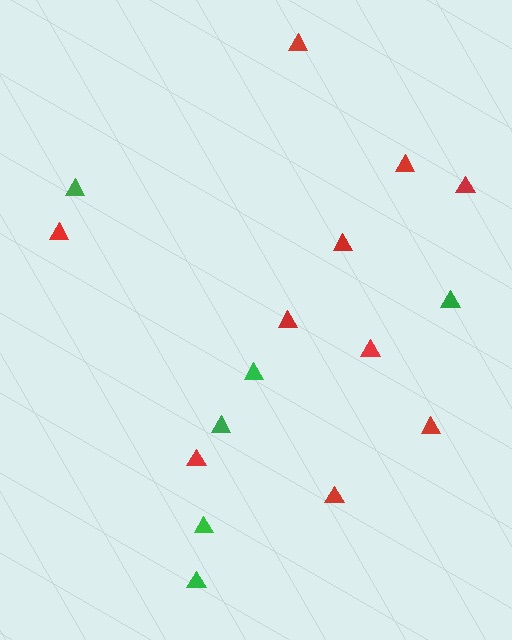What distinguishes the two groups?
There are 2 groups: one group of green triangles (6) and one group of red triangles (10).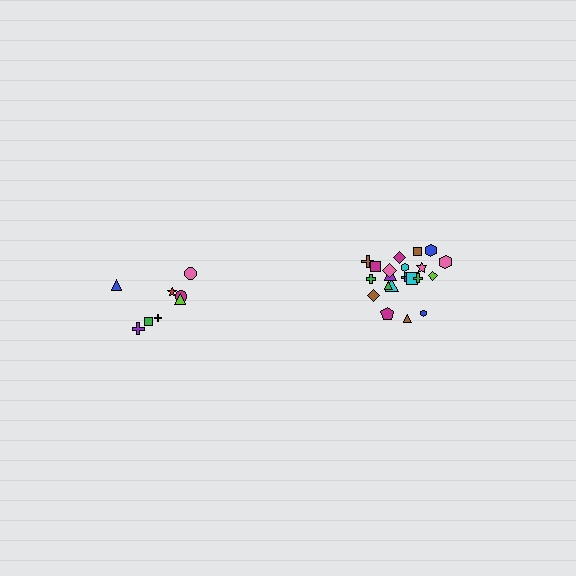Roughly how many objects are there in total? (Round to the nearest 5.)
Roughly 30 objects in total.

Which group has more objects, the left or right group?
The right group.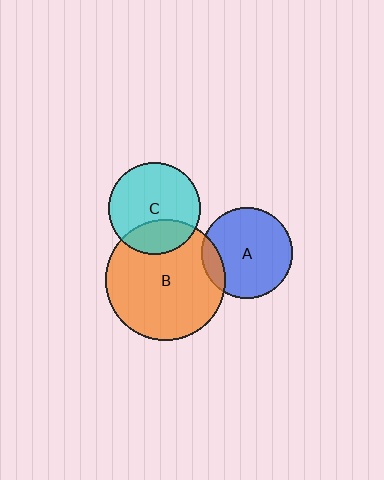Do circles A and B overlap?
Yes.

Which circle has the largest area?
Circle B (orange).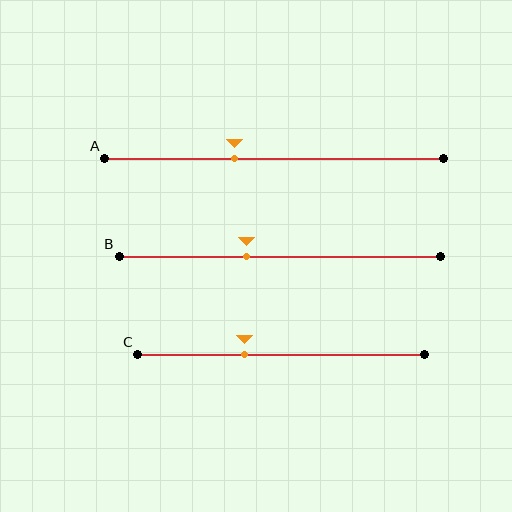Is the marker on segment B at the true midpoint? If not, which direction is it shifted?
No, the marker on segment B is shifted to the left by about 10% of the segment length.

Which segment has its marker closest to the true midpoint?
Segment B has its marker closest to the true midpoint.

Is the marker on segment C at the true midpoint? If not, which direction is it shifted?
No, the marker on segment C is shifted to the left by about 13% of the segment length.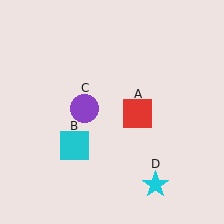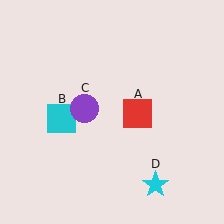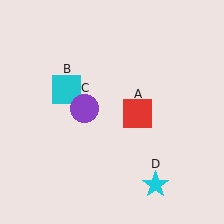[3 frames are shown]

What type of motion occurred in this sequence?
The cyan square (object B) rotated clockwise around the center of the scene.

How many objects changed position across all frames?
1 object changed position: cyan square (object B).